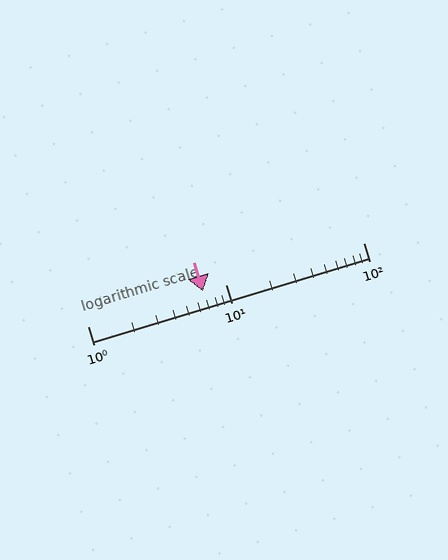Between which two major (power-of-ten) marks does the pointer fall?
The pointer is between 1 and 10.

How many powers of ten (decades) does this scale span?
The scale spans 2 decades, from 1 to 100.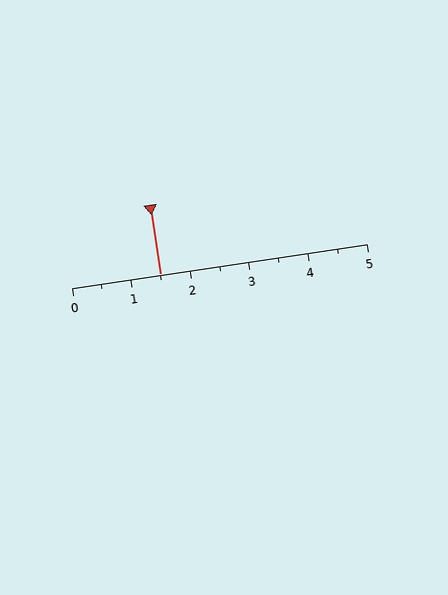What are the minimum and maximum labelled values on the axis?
The axis runs from 0 to 5.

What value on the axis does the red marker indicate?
The marker indicates approximately 1.5.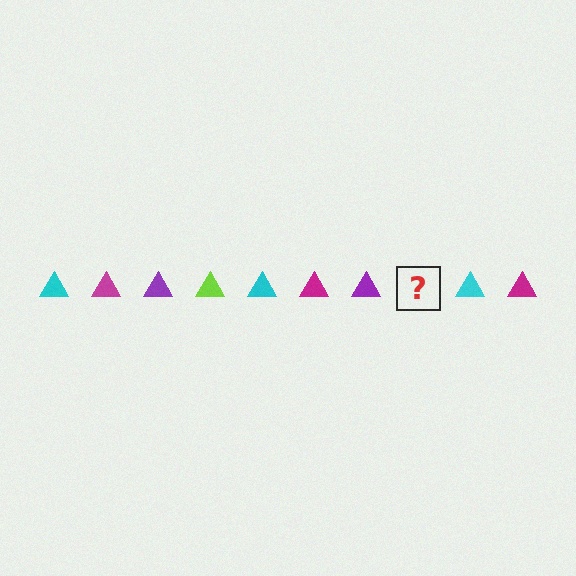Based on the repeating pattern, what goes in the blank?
The blank should be a lime triangle.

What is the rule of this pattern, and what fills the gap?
The rule is that the pattern cycles through cyan, magenta, purple, lime triangles. The gap should be filled with a lime triangle.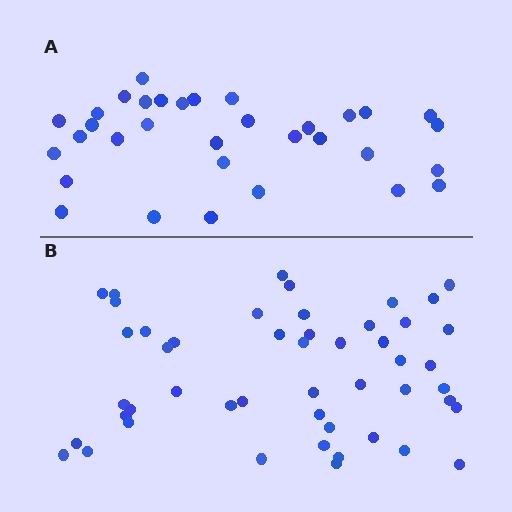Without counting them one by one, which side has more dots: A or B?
Region B (the bottom region) has more dots.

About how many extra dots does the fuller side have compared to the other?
Region B has approximately 15 more dots than region A.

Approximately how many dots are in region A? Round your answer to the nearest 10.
About 30 dots. (The exact count is 33, which rounds to 30.)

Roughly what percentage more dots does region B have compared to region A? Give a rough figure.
About 50% more.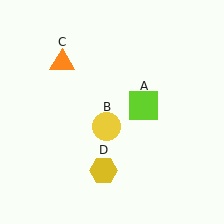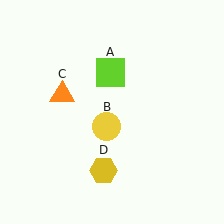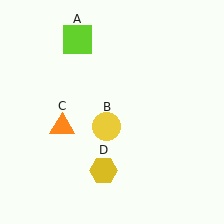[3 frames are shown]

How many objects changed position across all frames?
2 objects changed position: lime square (object A), orange triangle (object C).